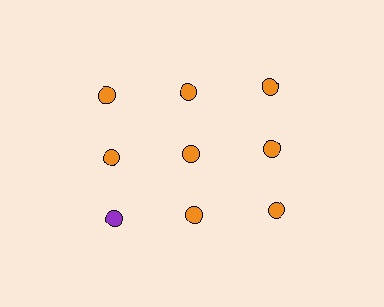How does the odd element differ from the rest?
It has a different color: purple instead of orange.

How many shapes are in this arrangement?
There are 9 shapes arranged in a grid pattern.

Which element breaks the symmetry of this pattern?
The purple circle in the third row, leftmost column breaks the symmetry. All other shapes are orange circles.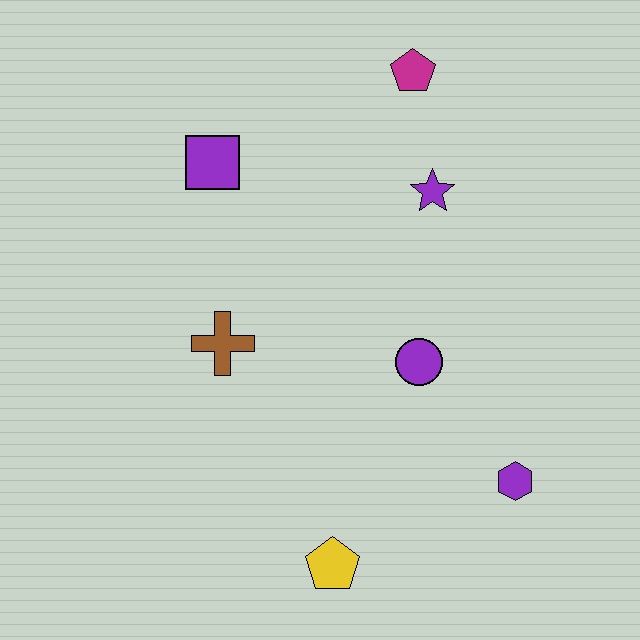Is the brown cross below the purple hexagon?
No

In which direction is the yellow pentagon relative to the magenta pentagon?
The yellow pentagon is below the magenta pentagon.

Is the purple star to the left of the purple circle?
No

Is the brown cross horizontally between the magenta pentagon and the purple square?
Yes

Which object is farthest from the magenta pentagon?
The yellow pentagon is farthest from the magenta pentagon.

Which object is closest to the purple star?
The magenta pentagon is closest to the purple star.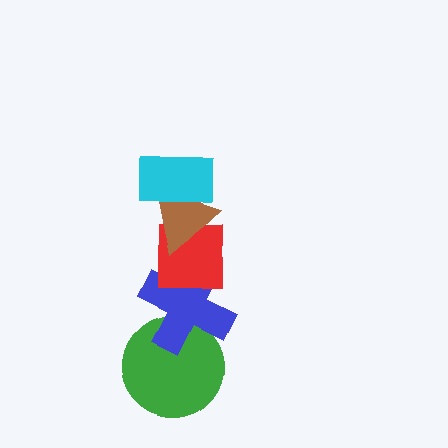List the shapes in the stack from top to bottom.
From top to bottom: the cyan rectangle, the brown triangle, the red square, the blue cross, the green circle.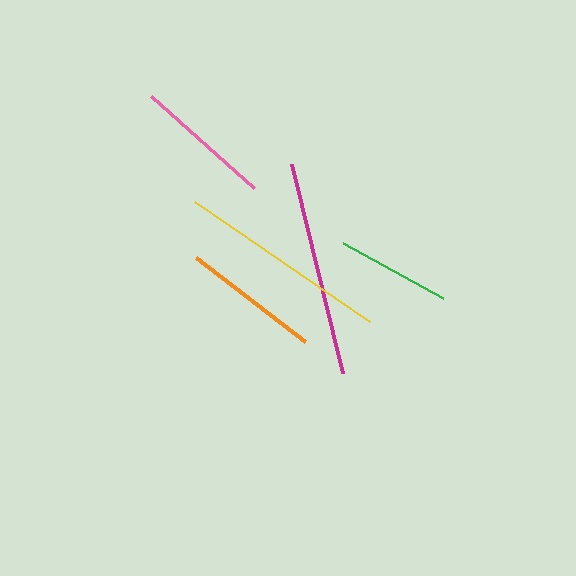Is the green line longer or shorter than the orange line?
The orange line is longer than the green line.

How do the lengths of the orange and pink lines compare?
The orange and pink lines are approximately the same length.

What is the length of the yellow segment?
The yellow segment is approximately 213 pixels long.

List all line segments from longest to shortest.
From longest to shortest: magenta, yellow, orange, pink, green.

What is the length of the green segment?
The green segment is approximately 114 pixels long.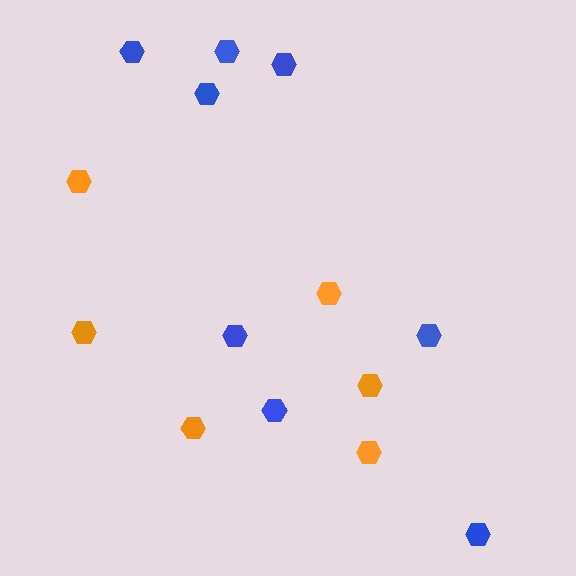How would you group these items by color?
There are 2 groups: one group of blue hexagons (8) and one group of orange hexagons (6).